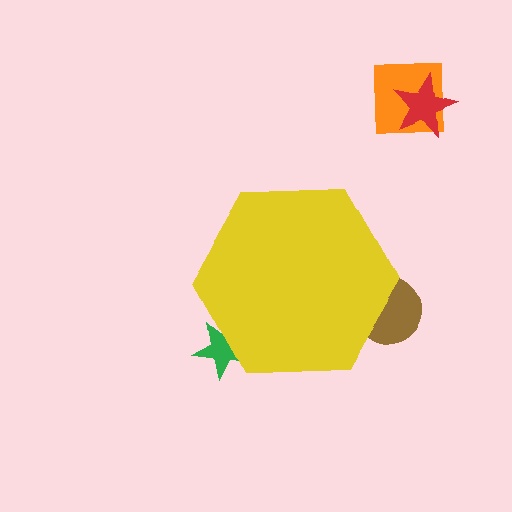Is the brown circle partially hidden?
Yes, the brown circle is partially hidden behind the yellow hexagon.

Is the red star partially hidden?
No, the red star is fully visible.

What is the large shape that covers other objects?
A yellow hexagon.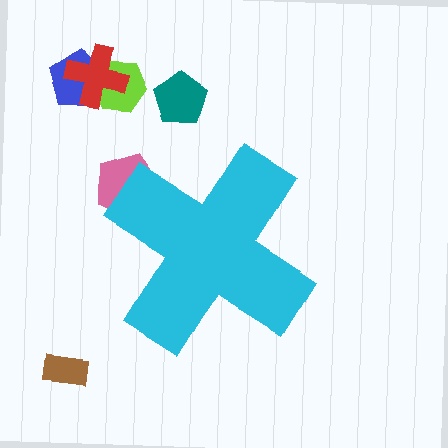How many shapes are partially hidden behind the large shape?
1 shape is partially hidden.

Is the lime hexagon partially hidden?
No, the lime hexagon is fully visible.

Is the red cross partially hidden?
No, the red cross is fully visible.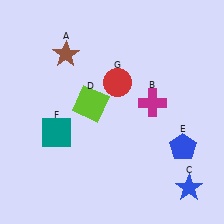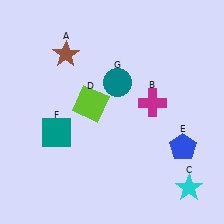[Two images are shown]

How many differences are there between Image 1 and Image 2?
There are 2 differences between the two images.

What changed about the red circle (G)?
In Image 1, G is red. In Image 2, it changed to teal.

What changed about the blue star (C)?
In Image 1, C is blue. In Image 2, it changed to cyan.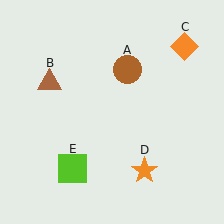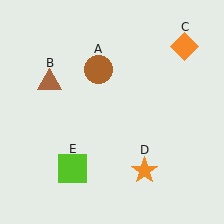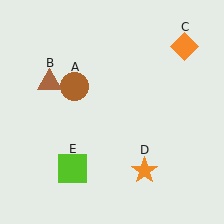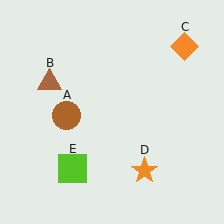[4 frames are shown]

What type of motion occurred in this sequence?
The brown circle (object A) rotated counterclockwise around the center of the scene.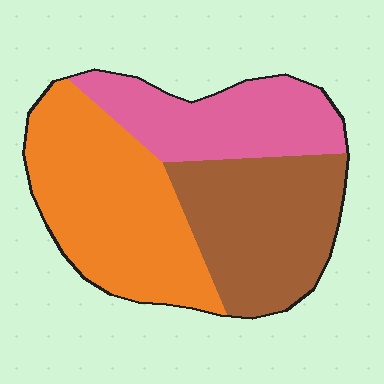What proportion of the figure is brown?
Brown takes up about one third (1/3) of the figure.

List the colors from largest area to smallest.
From largest to smallest: orange, brown, pink.